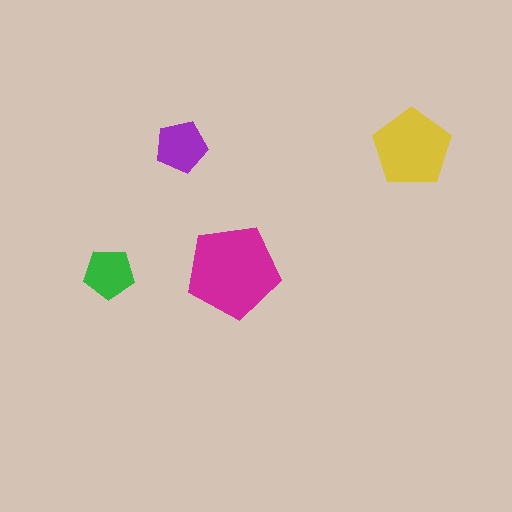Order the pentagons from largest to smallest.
the magenta one, the yellow one, the purple one, the green one.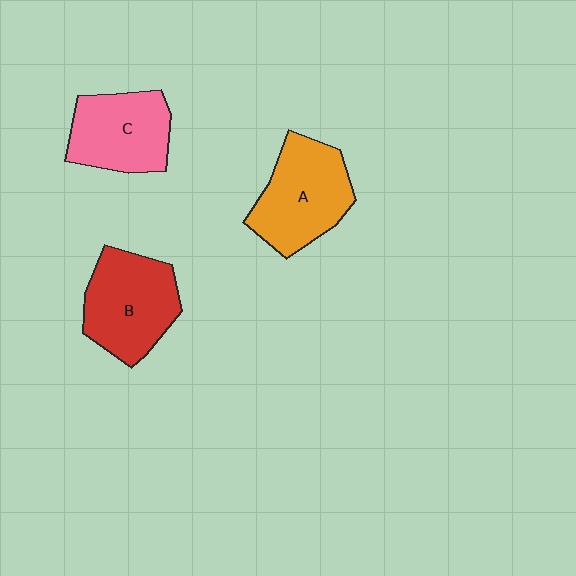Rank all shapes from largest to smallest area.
From largest to smallest: A (orange), B (red), C (pink).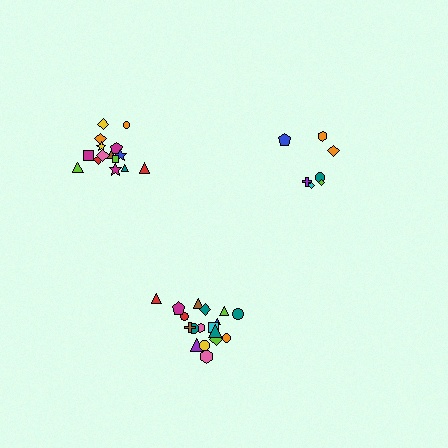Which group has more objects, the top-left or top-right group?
The top-left group.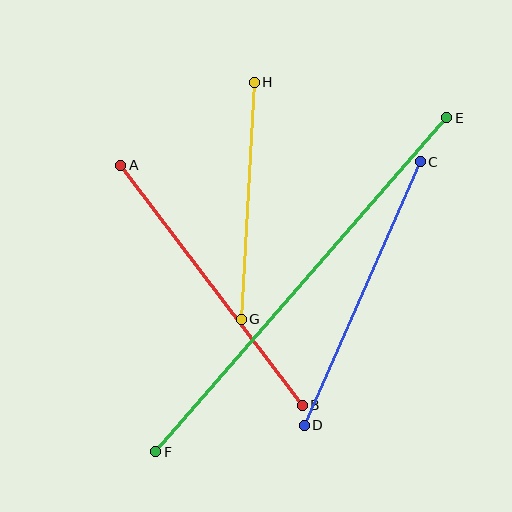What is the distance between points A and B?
The distance is approximately 301 pixels.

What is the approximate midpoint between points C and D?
The midpoint is at approximately (362, 293) pixels.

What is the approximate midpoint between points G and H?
The midpoint is at approximately (248, 201) pixels.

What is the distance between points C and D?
The distance is approximately 288 pixels.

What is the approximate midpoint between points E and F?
The midpoint is at approximately (301, 285) pixels.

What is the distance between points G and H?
The distance is approximately 237 pixels.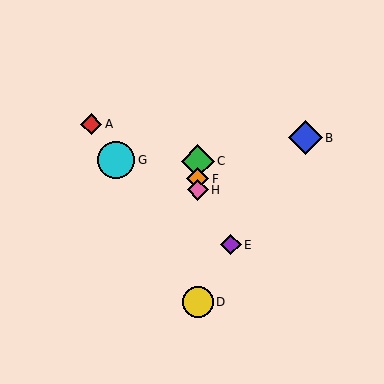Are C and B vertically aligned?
No, C is at x≈198 and B is at x≈305.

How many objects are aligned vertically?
4 objects (C, D, F, H) are aligned vertically.